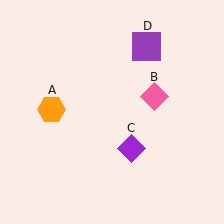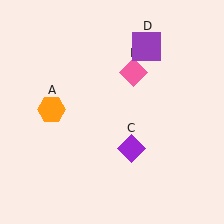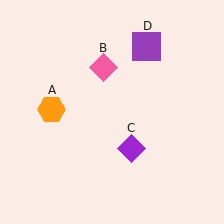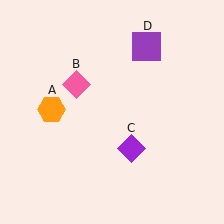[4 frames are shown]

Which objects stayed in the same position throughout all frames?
Orange hexagon (object A) and purple diamond (object C) and purple square (object D) remained stationary.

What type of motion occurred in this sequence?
The pink diamond (object B) rotated counterclockwise around the center of the scene.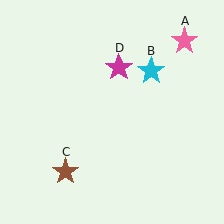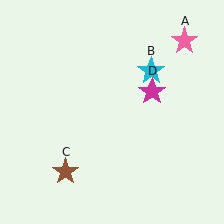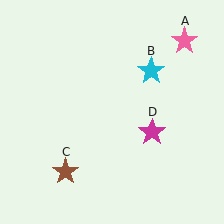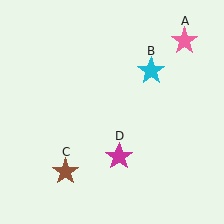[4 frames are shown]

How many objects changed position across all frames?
1 object changed position: magenta star (object D).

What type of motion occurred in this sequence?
The magenta star (object D) rotated clockwise around the center of the scene.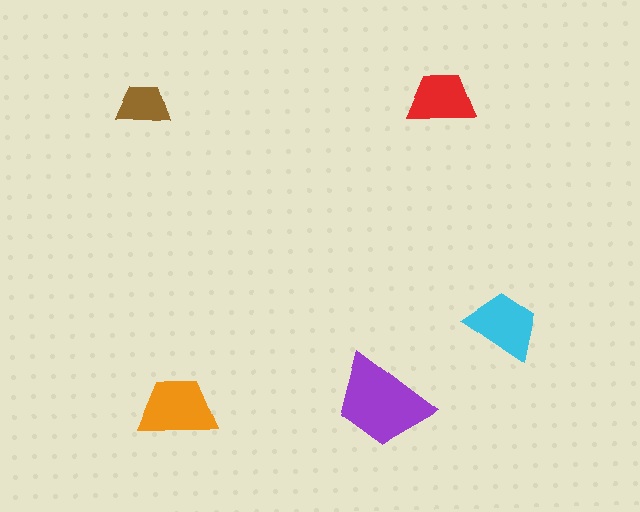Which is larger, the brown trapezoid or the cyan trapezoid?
The cyan one.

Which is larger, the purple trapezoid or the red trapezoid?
The purple one.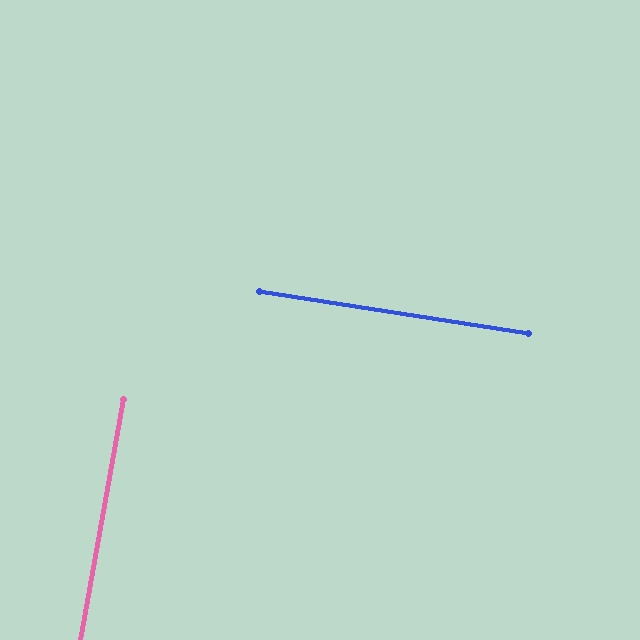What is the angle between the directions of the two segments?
Approximately 89 degrees.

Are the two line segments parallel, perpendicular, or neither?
Perpendicular — they meet at approximately 89°.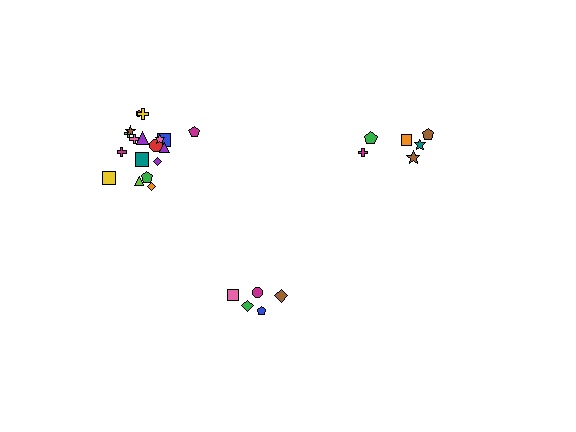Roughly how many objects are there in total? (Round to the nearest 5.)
Roughly 30 objects in total.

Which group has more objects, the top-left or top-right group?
The top-left group.